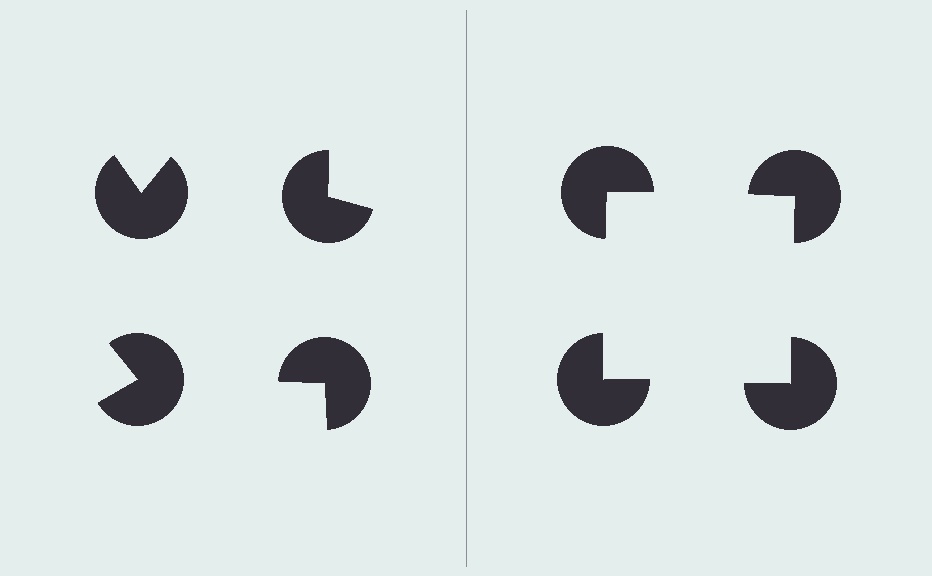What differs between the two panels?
The pac-man discs are positioned identically on both sides; only the wedge orientations differ. On the right they align to a square; on the left they are misaligned.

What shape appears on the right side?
An illusory square.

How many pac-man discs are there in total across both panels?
8 — 4 on each side.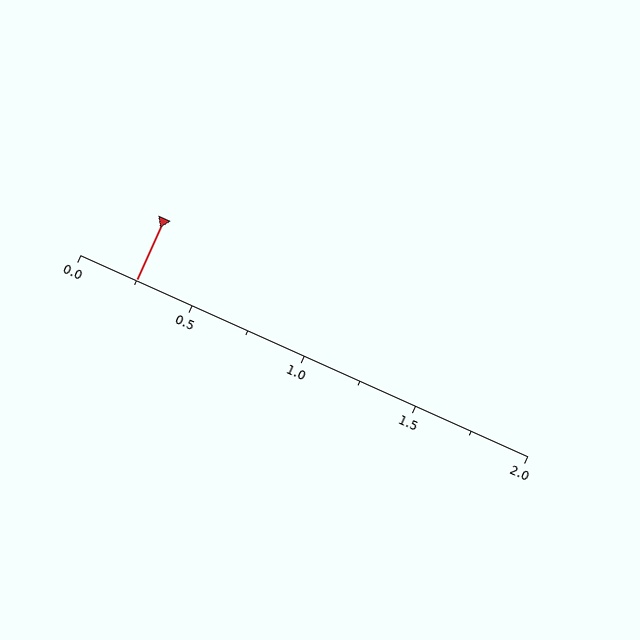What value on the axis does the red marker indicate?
The marker indicates approximately 0.25.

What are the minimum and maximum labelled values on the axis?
The axis runs from 0.0 to 2.0.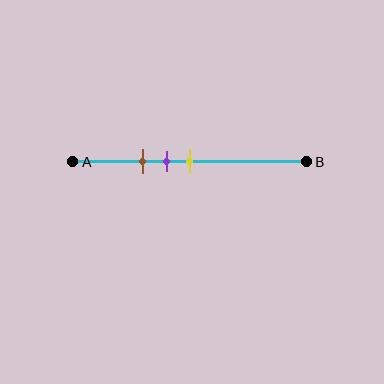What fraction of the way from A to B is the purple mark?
The purple mark is approximately 40% (0.4) of the way from A to B.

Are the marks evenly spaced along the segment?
Yes, the marks are approximately evenly spaced.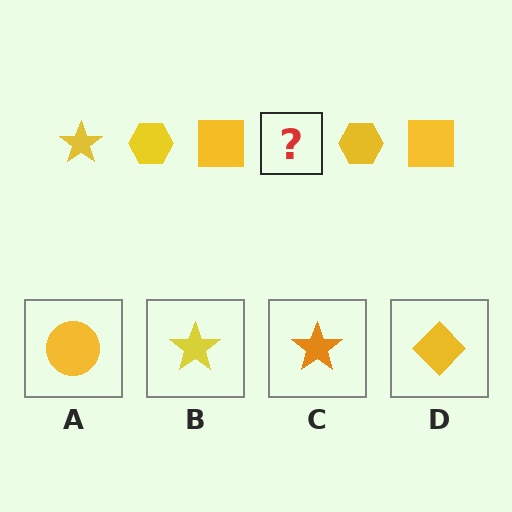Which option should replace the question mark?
Option B.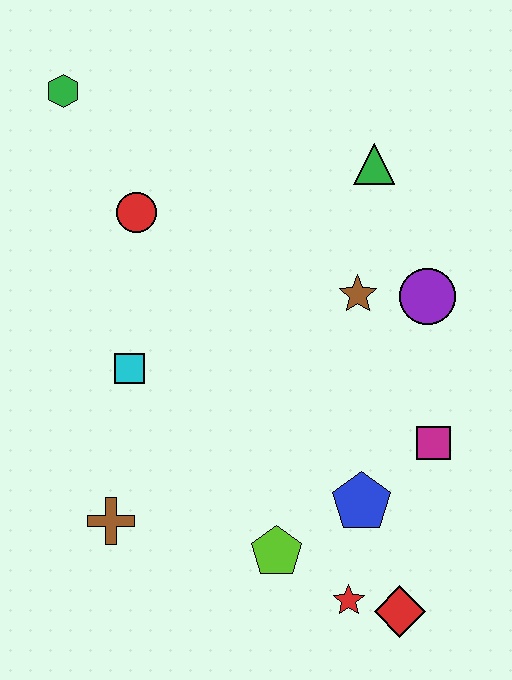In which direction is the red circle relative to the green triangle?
The red circle is to the left of the green triangle.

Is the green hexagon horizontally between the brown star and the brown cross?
No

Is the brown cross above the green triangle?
No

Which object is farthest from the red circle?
The red diamond is farthest from the red circle.